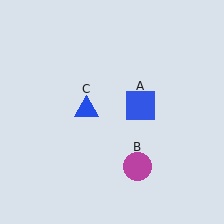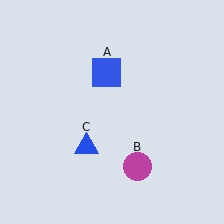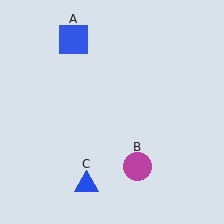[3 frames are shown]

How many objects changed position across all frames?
2 objects changed position: blue square (object A), blue triangle (object C).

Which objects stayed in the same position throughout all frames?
Magenta circle (object B) remained stationary.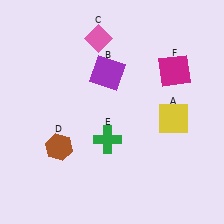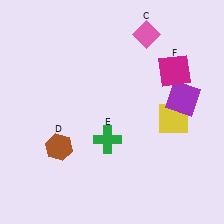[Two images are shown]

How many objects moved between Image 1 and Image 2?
2 objects moved between the two images.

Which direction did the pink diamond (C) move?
The pink diamond (C) moved right.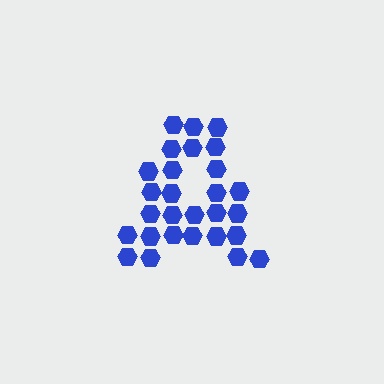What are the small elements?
The small elements are hexagons.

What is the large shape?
The large shape is the letter A.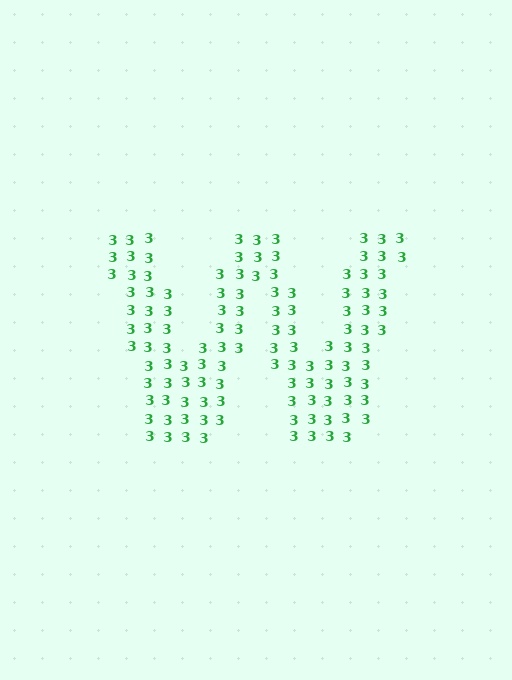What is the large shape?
The large shape is the letter W.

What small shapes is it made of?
It is made of small digit 3's.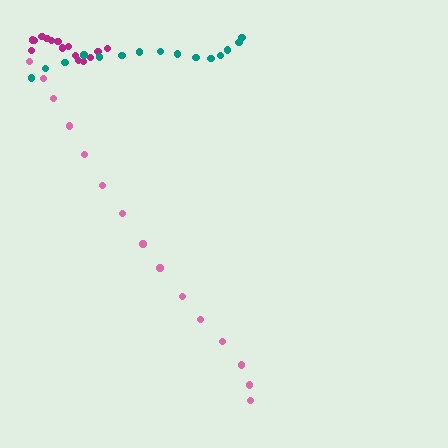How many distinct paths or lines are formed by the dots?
There are 3 distinct paths.